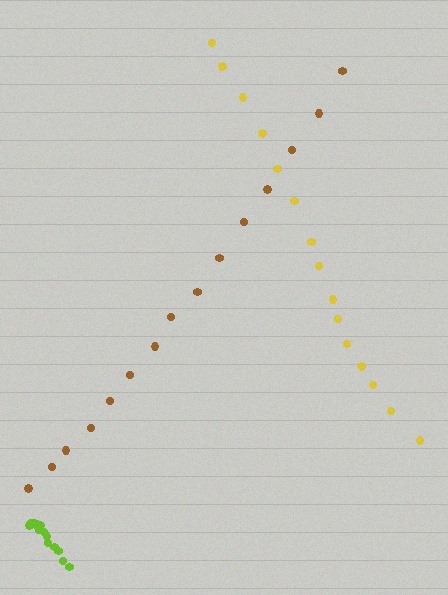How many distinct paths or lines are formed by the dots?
There are 3 distinct paths.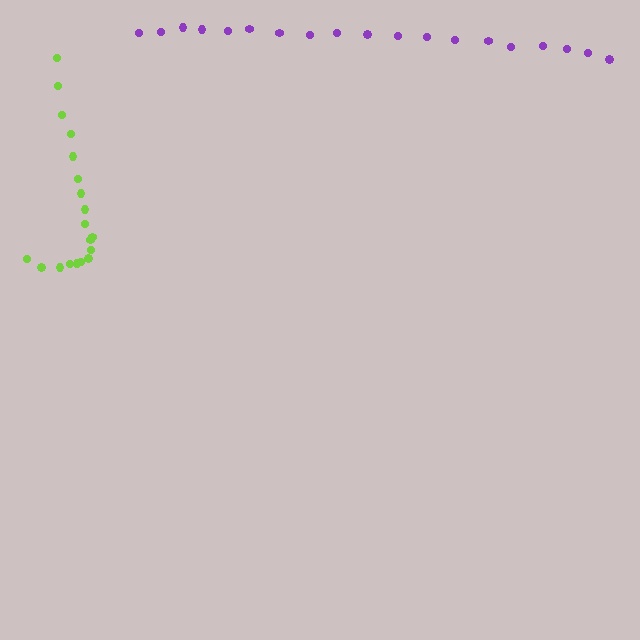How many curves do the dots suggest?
There are 2 distinct paths.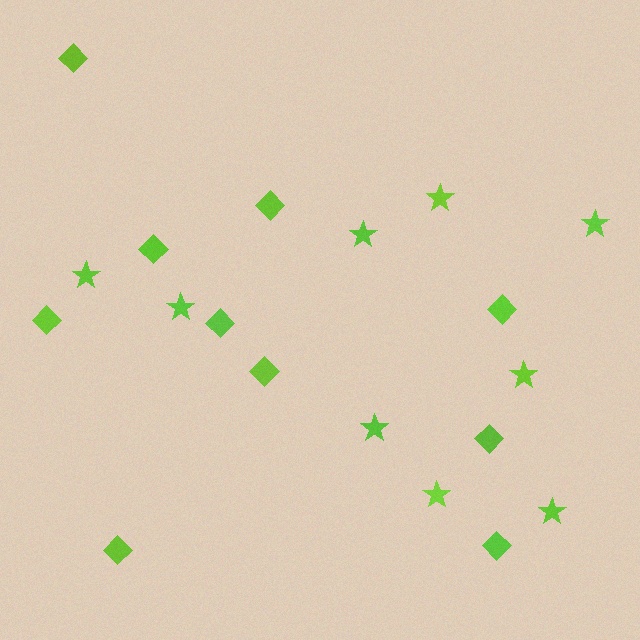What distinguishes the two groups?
There are 2 groups: one group of stars (9) and one group of diamonds (10).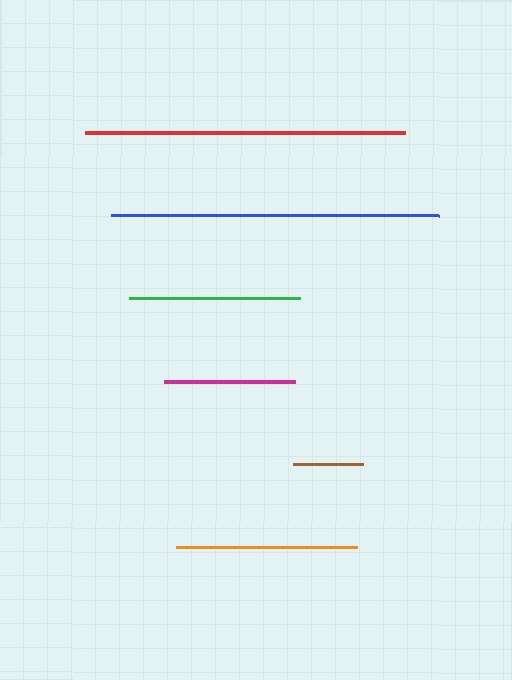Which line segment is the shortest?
The brown line is the shortest at approximately 70 pixels.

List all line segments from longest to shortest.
From longest to shortest: blue, red, orange, green, magenta, brown.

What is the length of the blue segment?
The blue segment is approximately 328 pixels long.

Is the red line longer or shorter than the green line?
The red line is longer than the green line.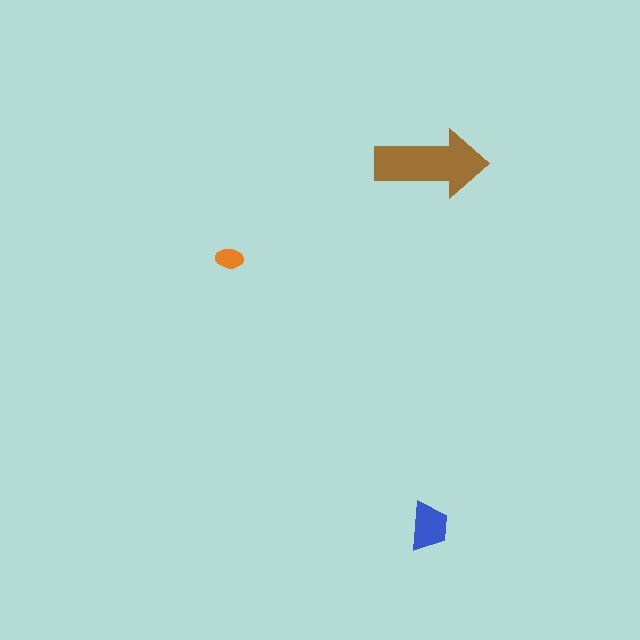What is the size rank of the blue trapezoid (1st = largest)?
2nd.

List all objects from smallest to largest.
The orange ellipse, the blue trapezoid, the brown arrow.